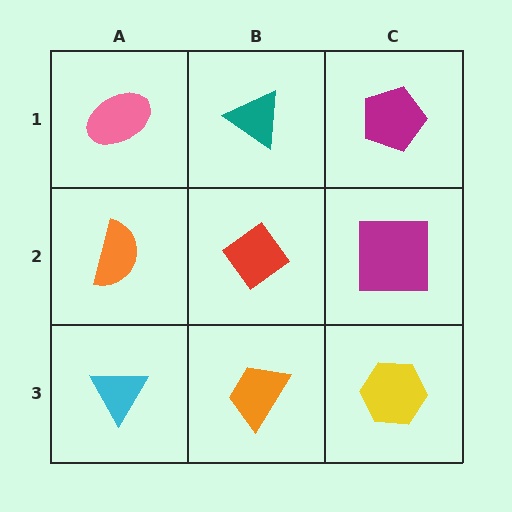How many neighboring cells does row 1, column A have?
2.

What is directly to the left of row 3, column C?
An orange trapezoid.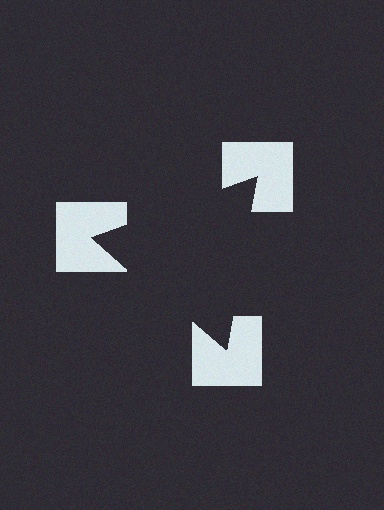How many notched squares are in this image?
There are 3 — one at each vertex of the illusory triangle.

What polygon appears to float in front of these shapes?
An illusory triangle — its edges are inferred from the aligned wedge cuts in the notched squares, not physically drawn.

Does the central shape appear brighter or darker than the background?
It typically appears slightly darker than the background, even though no actual brightness change is drawn.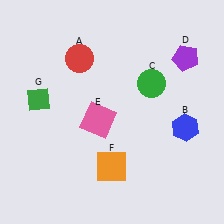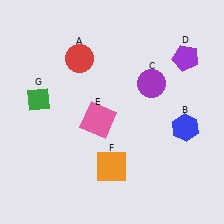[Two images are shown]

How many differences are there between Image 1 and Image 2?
There is 1 difference between the two images.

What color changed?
The circle (C) changed from green in Image 1 to purple in Image 2.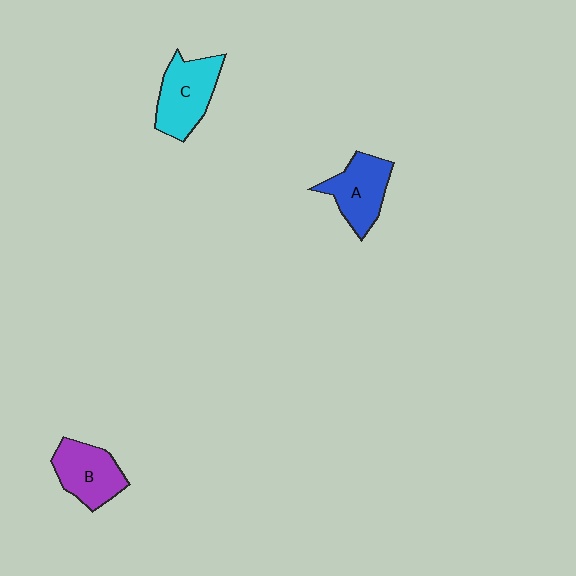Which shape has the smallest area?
Shape A (blue).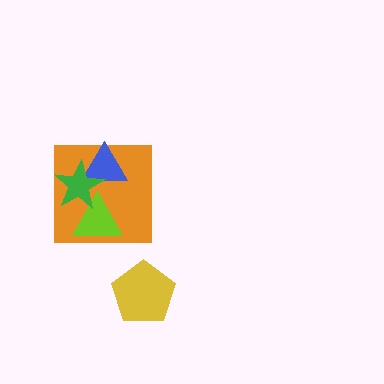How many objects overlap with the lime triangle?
2 objects overlap with the lime triangle.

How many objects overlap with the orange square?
3 objects overlap with the orange square.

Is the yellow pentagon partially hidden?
No, no other shape covers it.